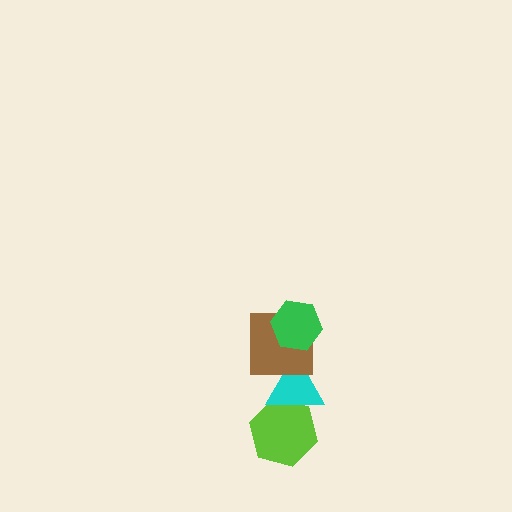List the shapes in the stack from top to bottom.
From top to bottom: the green hexagon, the brown square, the cyan triangle, the lime hexagon.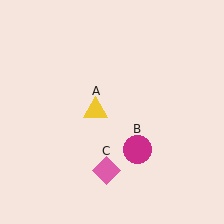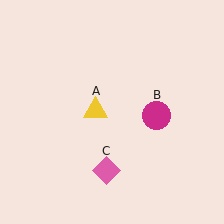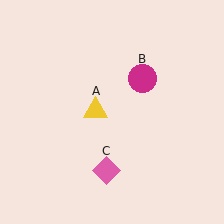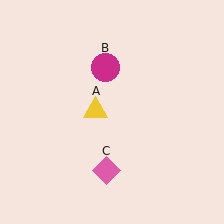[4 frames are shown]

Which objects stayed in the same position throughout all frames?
Yellow triangle (object A) and pink diamond (object C) remained stationary.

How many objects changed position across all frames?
1 object changed position: magenta circle (object B).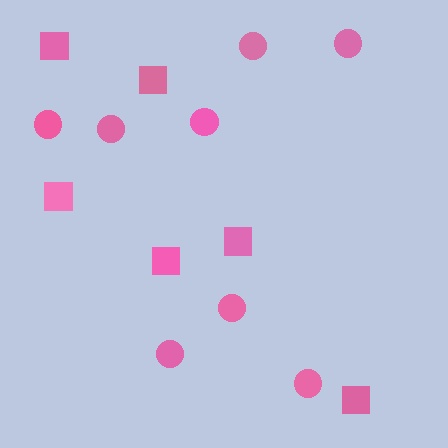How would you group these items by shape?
There are 2 groups: one group of squares (6) and one group of circles (8).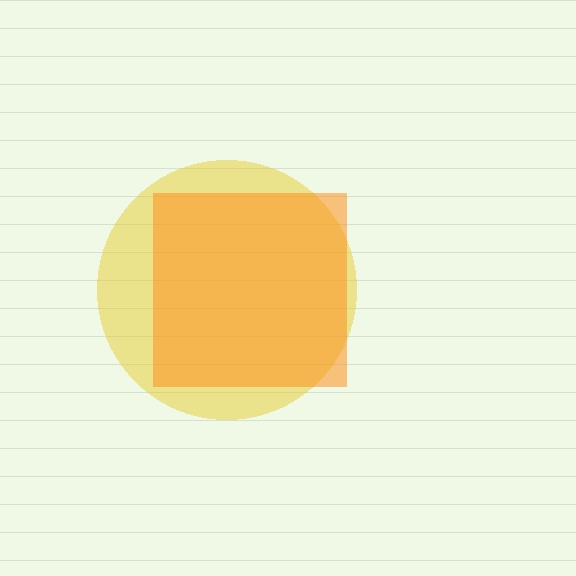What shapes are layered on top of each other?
The layered shapes are: a yellow circle, an orange square.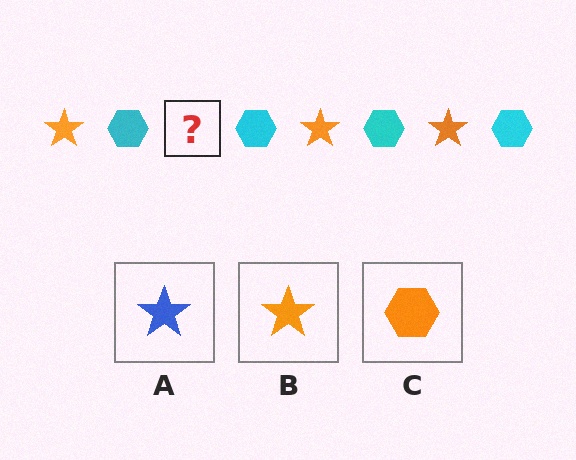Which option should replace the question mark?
Option B.